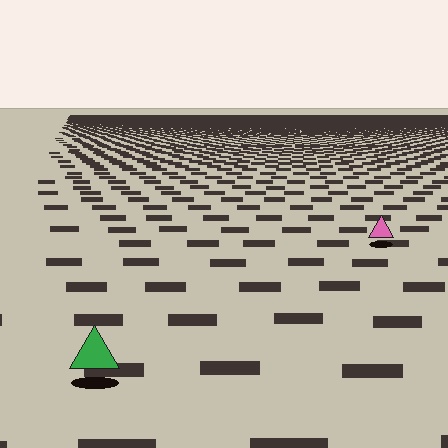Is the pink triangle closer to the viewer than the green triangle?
No. The green triangle is closer — you can tell from the texture gradient: the ground texture is coarser near it.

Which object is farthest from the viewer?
The pink triangle is farthest from the viewer. It appears smaller and the ground texture around it is denser.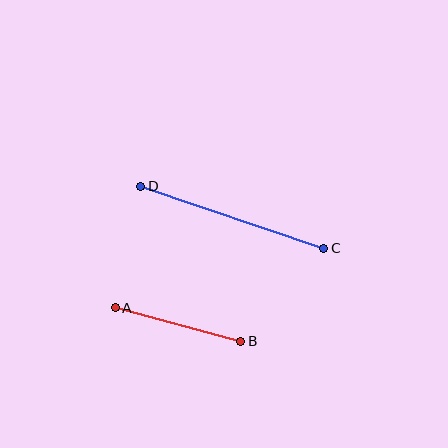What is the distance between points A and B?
The distance is approximately 130 pixels.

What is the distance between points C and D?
The distance is approximately 193 pixels.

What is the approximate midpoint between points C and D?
The midpoint is at approximately (232, 217) pixels.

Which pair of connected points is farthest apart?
Points C and D are farthest apart.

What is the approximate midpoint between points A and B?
The midpoint is at approximately (178, 325) pixels.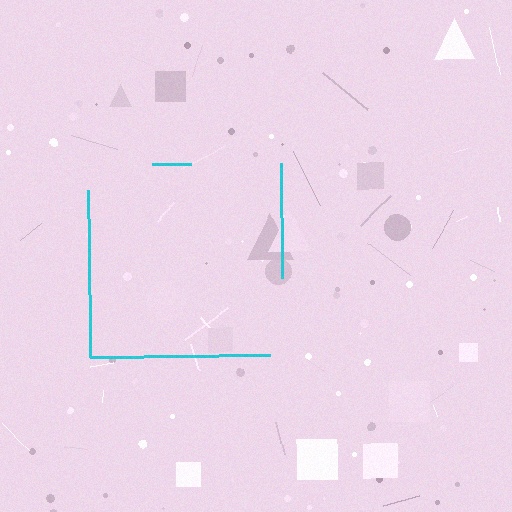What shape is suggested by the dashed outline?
The dashed outline suggests a square.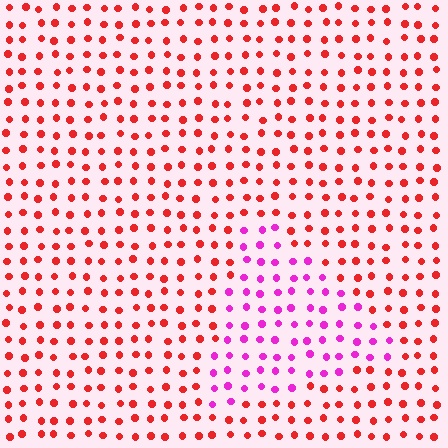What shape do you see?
I see a triangle.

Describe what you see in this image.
The image is filled with small red elements in a uniform arrangement. A triangle-shaped region is visible where the elements are tinted to a slightly different hue, forming a subtle color boundary.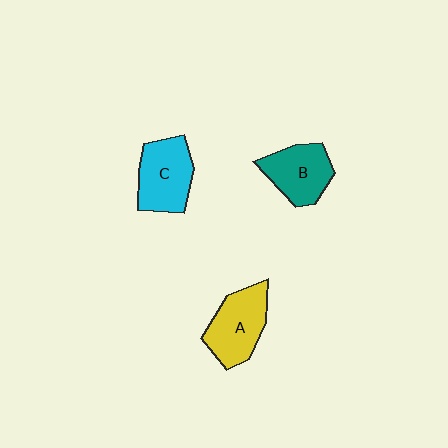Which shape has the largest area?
Shape A (yellow).